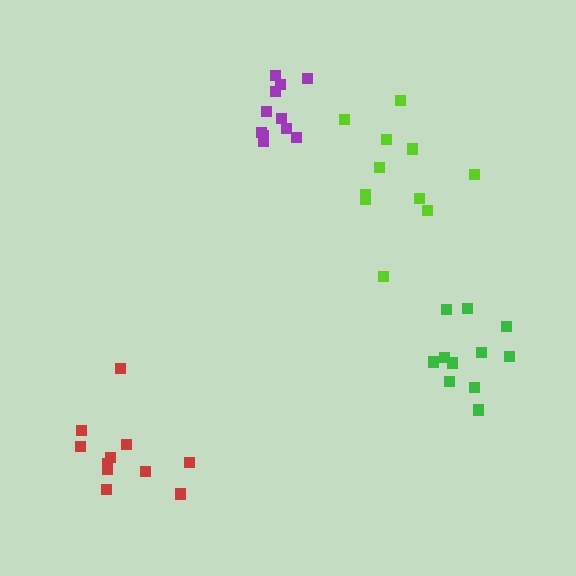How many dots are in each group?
Group 1: 11 dots, Group 2: 11 dots, Group 3: 11 dots, Group 4: 11 dots (44 total).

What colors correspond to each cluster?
The clusters are colored: purple, red, lime, green.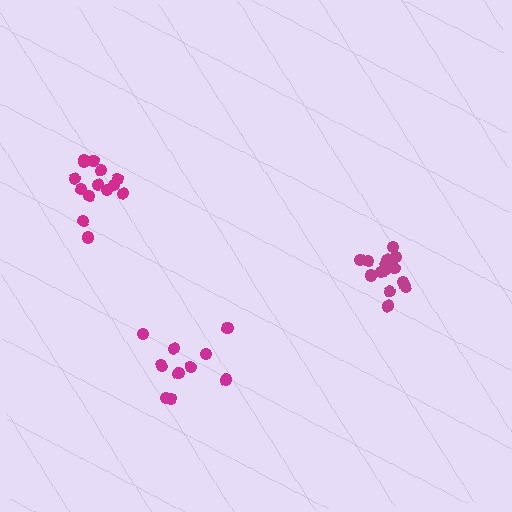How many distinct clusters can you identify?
There are 3 distinct clusters.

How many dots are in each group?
Group 1: 10 dots, Group 2: 14 dots, Group 3: 14 dots (38 total).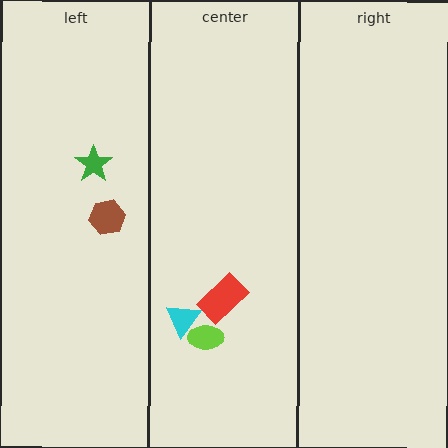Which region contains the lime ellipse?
The center region.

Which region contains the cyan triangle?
The center region.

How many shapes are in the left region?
2.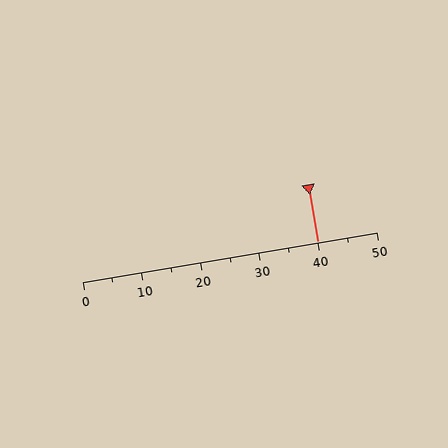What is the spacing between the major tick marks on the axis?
The major ticks are spaced 10 apart.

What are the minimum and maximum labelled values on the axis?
The axis runs from 0 to 50.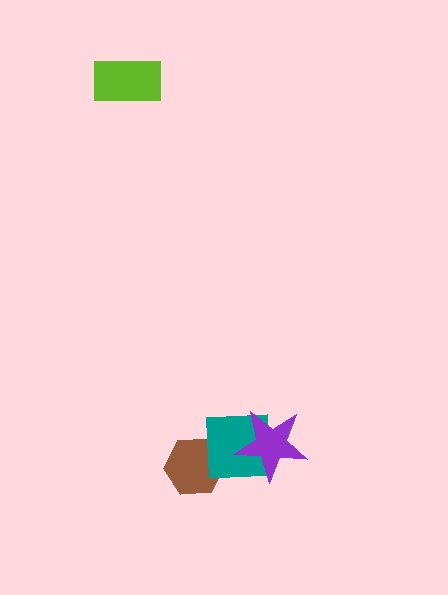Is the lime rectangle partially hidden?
No, no other shape covers it.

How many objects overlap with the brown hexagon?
1 object overlaps with the brown hexagon.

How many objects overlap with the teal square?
2 objects overlap with the teal square.